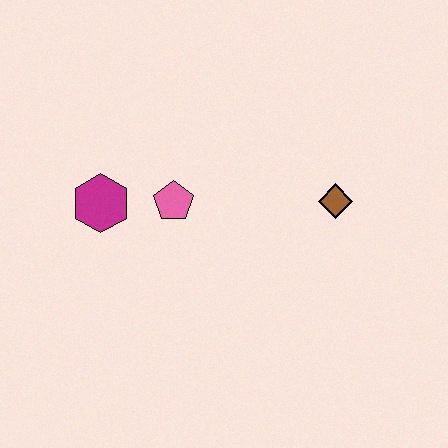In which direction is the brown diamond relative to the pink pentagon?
The brown diamond is to the right of the pink pentagon.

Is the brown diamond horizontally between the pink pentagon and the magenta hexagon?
No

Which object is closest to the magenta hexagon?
The pink pentagon is closest to the magenta hexagon.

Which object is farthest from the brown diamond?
The magenta hexagon is farthest from the brown diamond.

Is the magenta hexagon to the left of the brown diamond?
Yes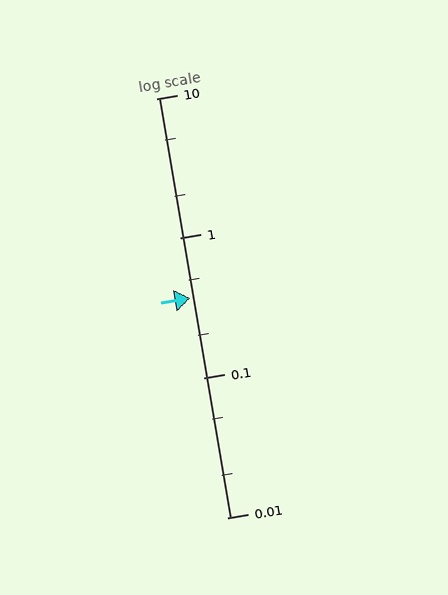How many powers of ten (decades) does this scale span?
The scale spans 3 decades, from 0.01 to 10.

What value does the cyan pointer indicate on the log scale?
The pointer indicates approximately 0.37.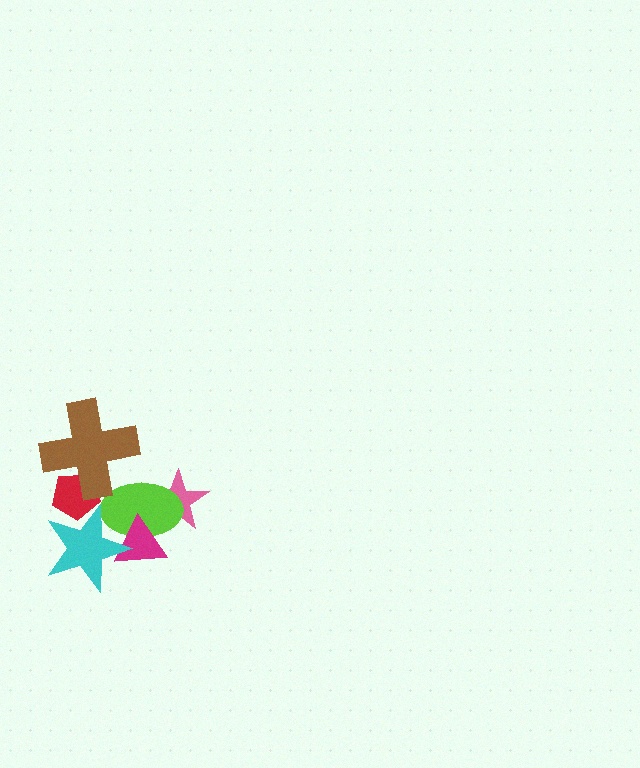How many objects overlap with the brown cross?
2 objects overlap with the brown cross.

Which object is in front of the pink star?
The lime ellipse is in front of the pink star.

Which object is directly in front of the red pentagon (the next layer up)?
The cyan star is directly in front of the red pentagon.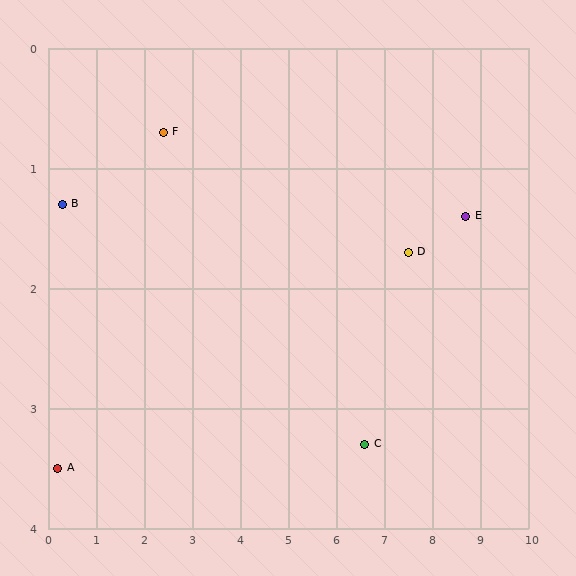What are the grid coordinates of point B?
Point B is at approximately (0.3, 1.3).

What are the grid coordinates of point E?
Point E is at approximately (8.7, 1.4).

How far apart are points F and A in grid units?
Points F and A are about 3.6 grid units apart.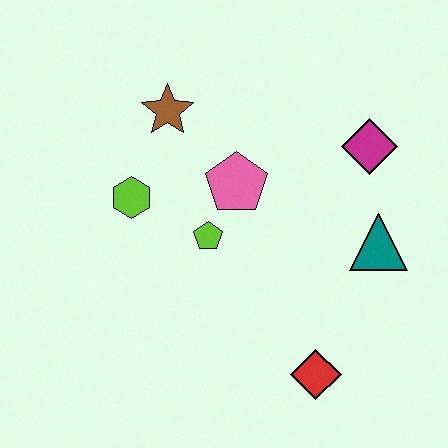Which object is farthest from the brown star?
The red diamond is farthest from the brown star.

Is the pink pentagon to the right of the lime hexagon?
Yes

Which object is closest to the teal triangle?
The magenta diamond is closest to the teal triangle.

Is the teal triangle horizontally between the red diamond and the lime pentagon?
No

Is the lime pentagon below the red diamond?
No